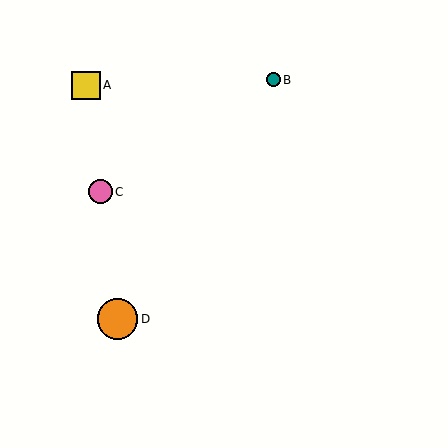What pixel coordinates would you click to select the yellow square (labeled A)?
Click at (86, 85) to select the yellow square A.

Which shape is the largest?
The orange circle (labeled D) is the largest.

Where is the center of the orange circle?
The center of the orange circle is at (118, 319).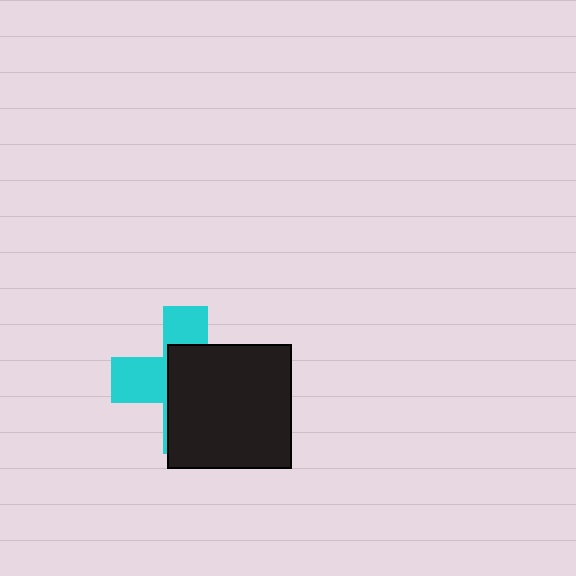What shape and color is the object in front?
The object in front is a black square.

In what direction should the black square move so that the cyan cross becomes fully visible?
The black square should move right. That is the shortest direction to clear the overlap and leave the cyan cross fully visible.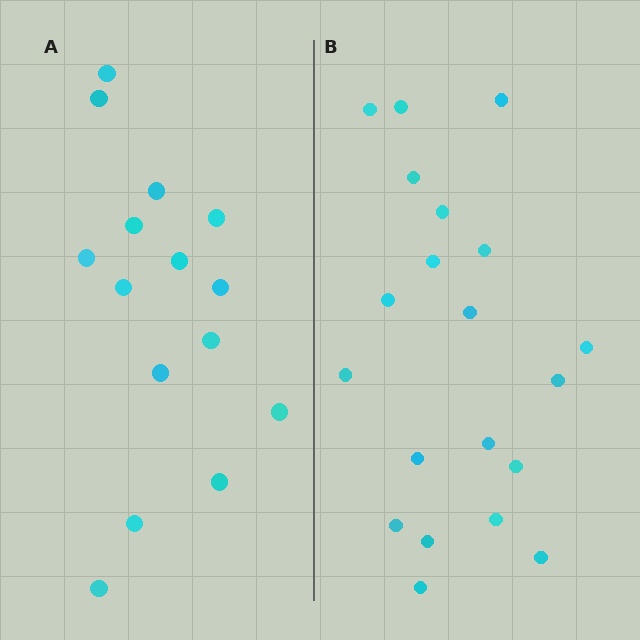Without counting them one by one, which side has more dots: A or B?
Region B (the right region) has more dots.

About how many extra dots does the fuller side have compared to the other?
Region B has about 5 more dots than region A.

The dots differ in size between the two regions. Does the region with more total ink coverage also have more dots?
No. Region A has more total ink coverage because its dots are larger, but region B actually contains more individual dots. Total area can be misleading — the number of items is what matters here.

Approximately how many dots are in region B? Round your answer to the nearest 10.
About 20 dots.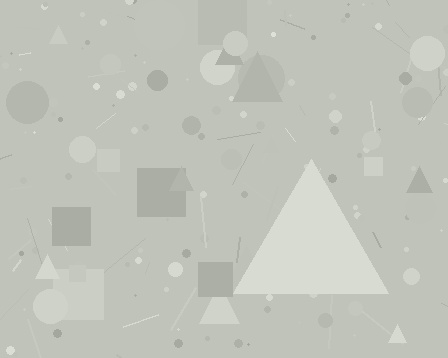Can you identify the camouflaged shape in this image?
The camouflaged shape is a triangle.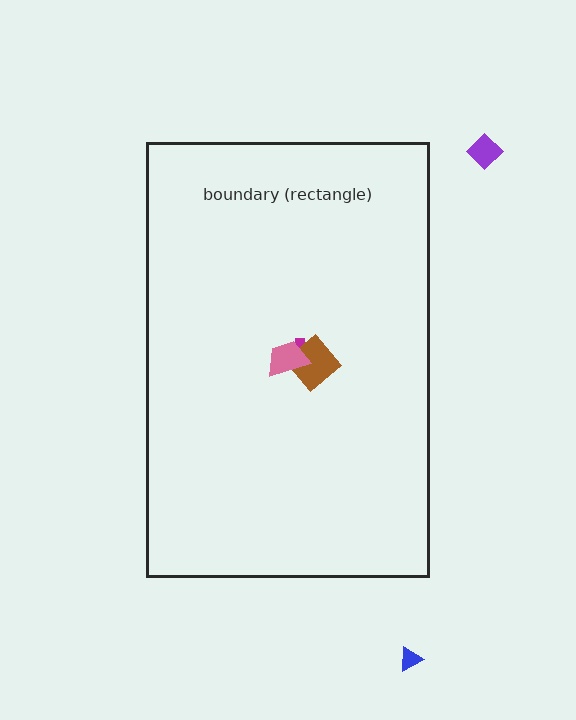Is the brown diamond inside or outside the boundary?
Inside.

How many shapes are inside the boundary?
3 inside, 2 outside.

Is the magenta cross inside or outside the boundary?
Inside.